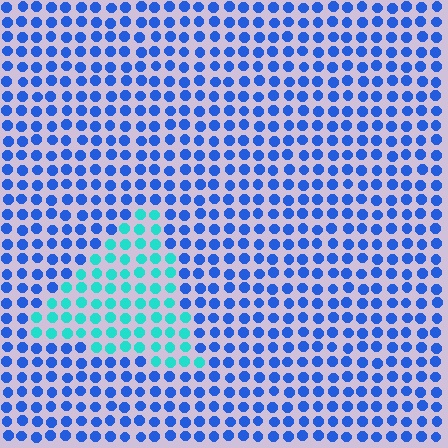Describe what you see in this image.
The image is filled with small blue elements in a uniform arrangement. A triangle-shaped region is visible where the elements are tinted to a slightly different hue, forming a subtle color boundary.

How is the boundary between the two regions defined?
The boundary is defined purely by a slight shift in hue (about 47 degrees). Spacing, size, and orientation are identical on both sides.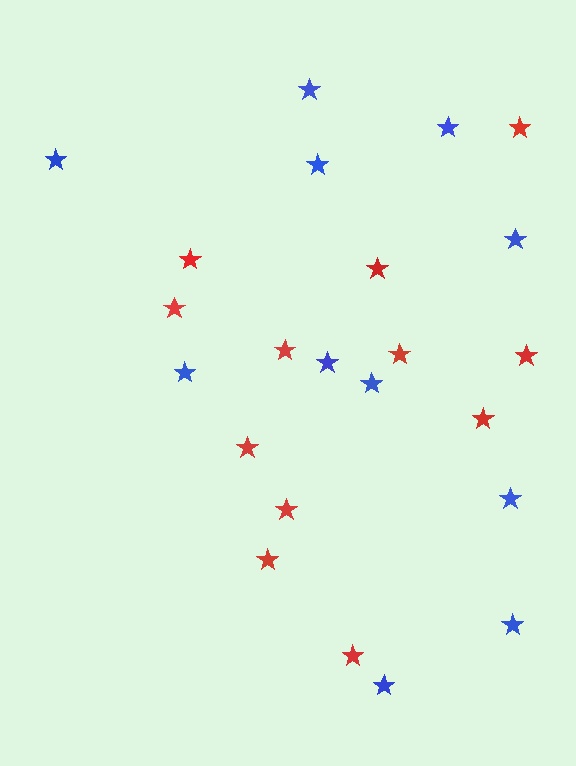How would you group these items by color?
There are 2 groups: one group of red stars (12) and one group of blue stars (11).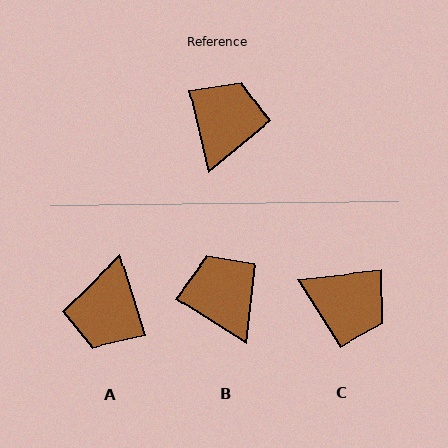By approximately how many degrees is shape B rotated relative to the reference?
Approximately 45 degrees counter-clockwise.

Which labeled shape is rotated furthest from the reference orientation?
A, about 176 degrees away.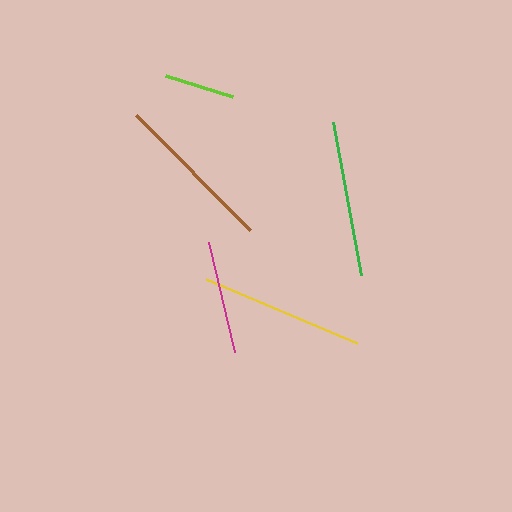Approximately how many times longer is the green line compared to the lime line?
The green line is approximately 2.2 times the length of the lime line.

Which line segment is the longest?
The yellow line is the longest at approximately 163 pixels.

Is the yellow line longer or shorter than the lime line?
The yellow line is longer than the lime line.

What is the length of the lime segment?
The lime segment is approximately 70 pixels long.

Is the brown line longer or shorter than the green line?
The brown line is longer than the green line.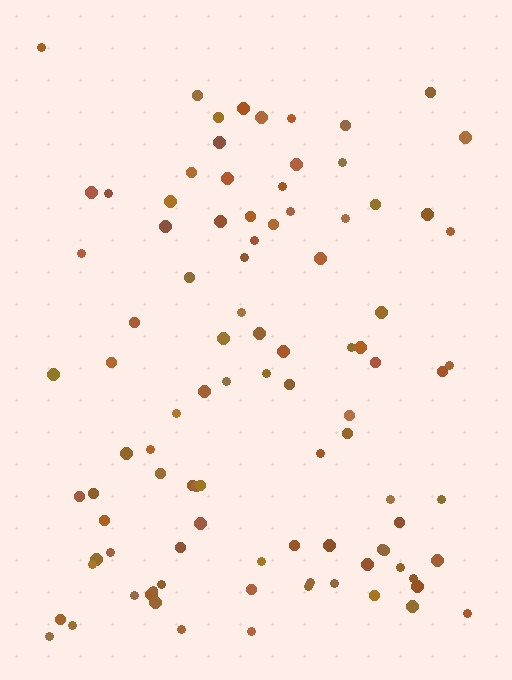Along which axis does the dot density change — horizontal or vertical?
Vertical.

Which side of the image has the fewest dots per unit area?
The top.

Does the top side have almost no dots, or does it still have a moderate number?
Still a moderate number, just noticeably fewer than the bottom.